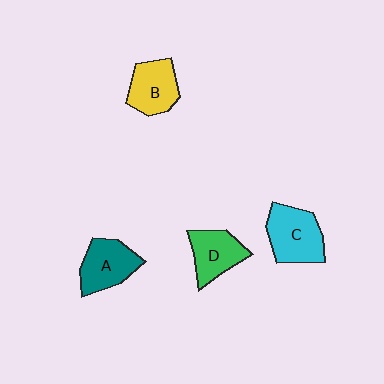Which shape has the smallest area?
Shape D (green).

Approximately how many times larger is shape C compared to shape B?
Approximately 1.2 times.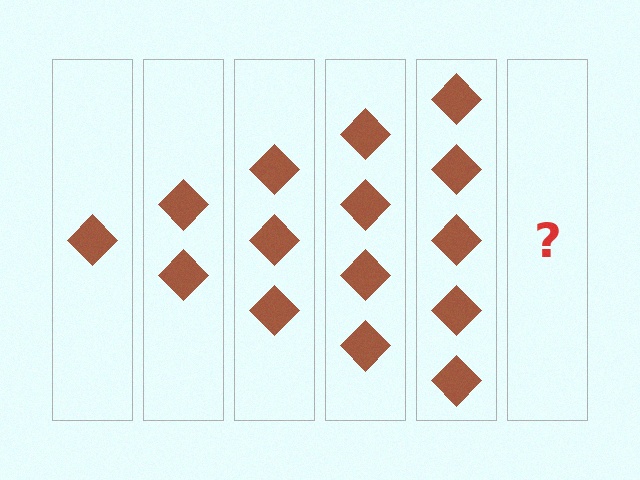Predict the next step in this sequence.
The next step is 6 diamonds.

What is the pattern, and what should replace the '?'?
The pattern is that each step adds one more diamond. The '?' should be 6 diamonds.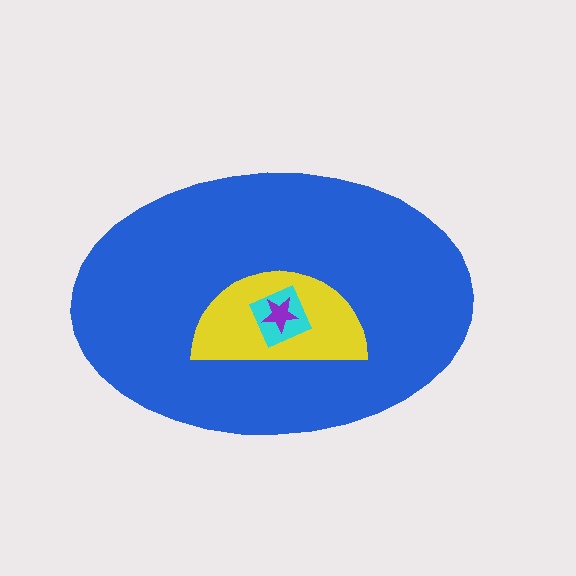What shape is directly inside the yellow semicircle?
The cyan diamond.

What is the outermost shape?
The blue ellipse.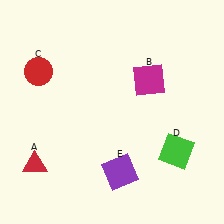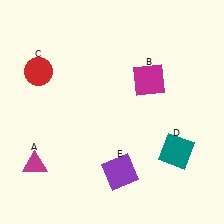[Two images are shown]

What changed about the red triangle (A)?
In Image 1, A is red. In Image 2, it changed to magenta.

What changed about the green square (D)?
In Image 1, D is green. In Image 2, it changed to teal.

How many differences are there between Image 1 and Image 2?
There are 2 differences between the two images.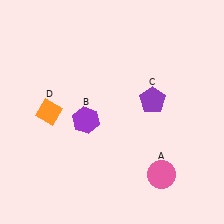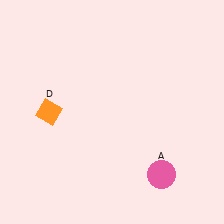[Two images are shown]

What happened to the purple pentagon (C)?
The purple pentagon (C) was removed in Image 2. It was in the top-right area of Image 1.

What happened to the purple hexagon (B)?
The purple hexagon (B) was removed in Image 2. It was in the bottom-left area of Image 1.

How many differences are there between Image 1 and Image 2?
There are 2 differences between the two images.